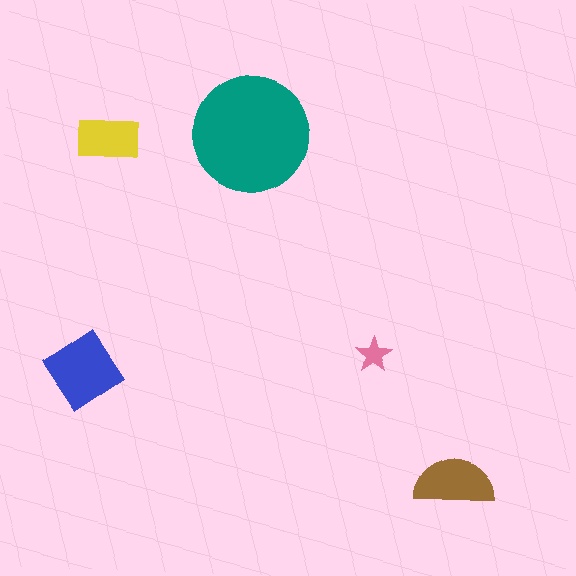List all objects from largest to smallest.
The teal circle, the blue diamond, the brown semicircle, the yellow rectangle, the pink star.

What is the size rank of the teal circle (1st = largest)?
1st.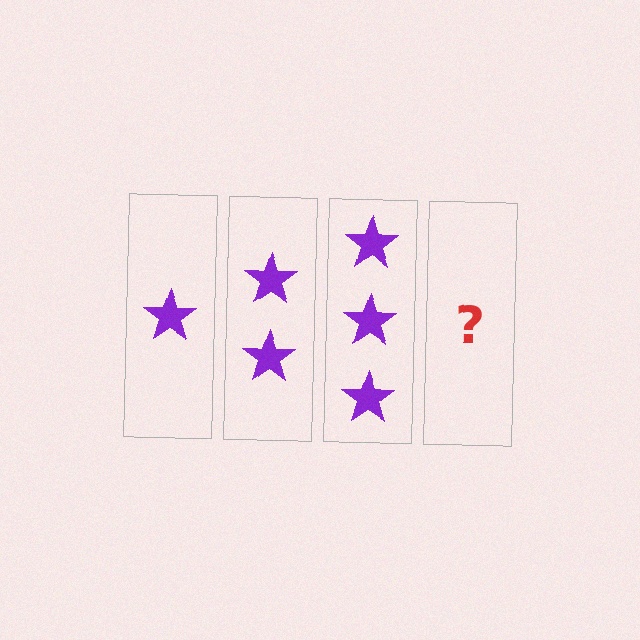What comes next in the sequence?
The next element should be 4 stars.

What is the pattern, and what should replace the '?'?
The pattern is that each step adds one more star. The '?' should be 4 stars.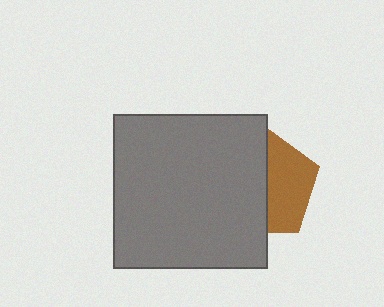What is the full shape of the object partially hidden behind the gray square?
The partially hidden object is a brown pentagon.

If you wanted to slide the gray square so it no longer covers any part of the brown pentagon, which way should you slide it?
Slide it left — that is the most direct way to separate the two shapes.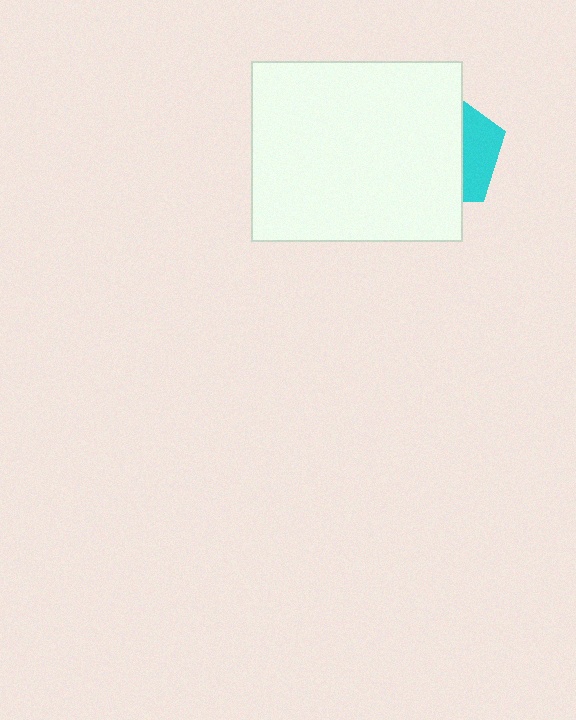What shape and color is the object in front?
The object in front is a white rectangle.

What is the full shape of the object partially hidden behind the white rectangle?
The partially hidden object is a cyan pentagon.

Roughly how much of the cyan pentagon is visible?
A small part of it is visible (roughly 30%).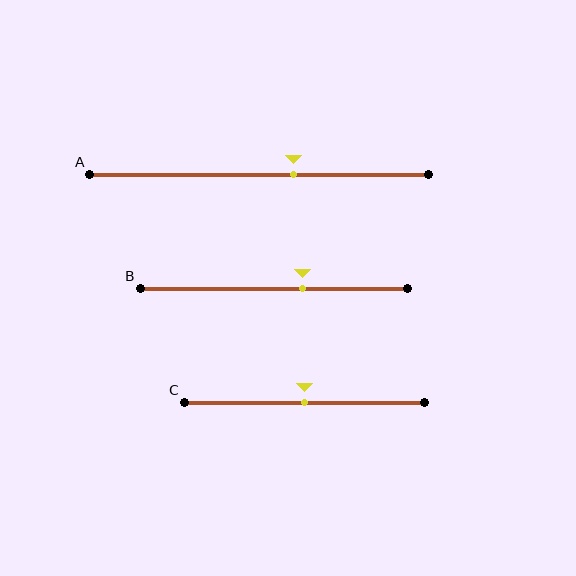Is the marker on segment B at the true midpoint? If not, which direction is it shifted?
No, the marker on segment B is shifted to the right by about 11% of the segment length.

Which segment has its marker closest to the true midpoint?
Segment C has its marker closest to the true midpoint.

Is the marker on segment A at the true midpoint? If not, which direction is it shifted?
No, the marker on segment A is shifted to the right by about 10% of the segment length.